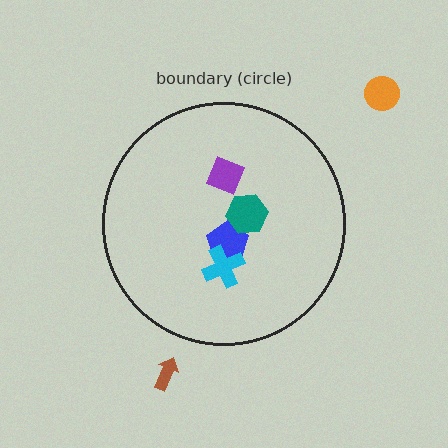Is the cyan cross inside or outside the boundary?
Inside.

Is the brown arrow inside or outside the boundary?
Outside.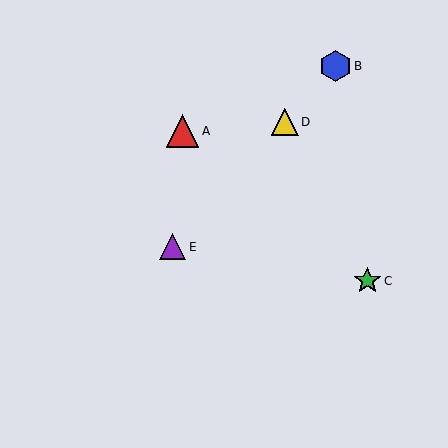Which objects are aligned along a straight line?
Objects B, D, E are aligned along a straight line.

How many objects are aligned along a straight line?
3 objects (B, D, E) are aligned along a straight line.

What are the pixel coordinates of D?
Object D is at (285, 122).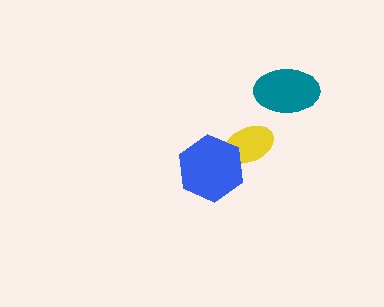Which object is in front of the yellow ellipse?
The blue hexagon is in front of the yellow ellipse.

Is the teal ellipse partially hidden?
No, no other shape covers it.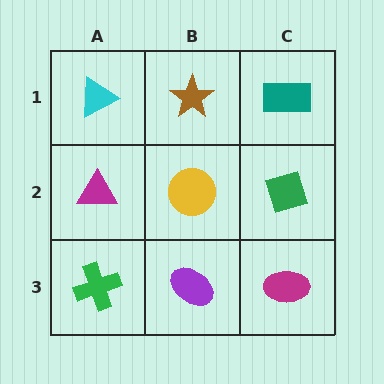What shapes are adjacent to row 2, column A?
A cyan triangle (row 1, column A), a green cross (row 3, column A), a yellow circle (row 2, column B).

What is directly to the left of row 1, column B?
A cyan triangle.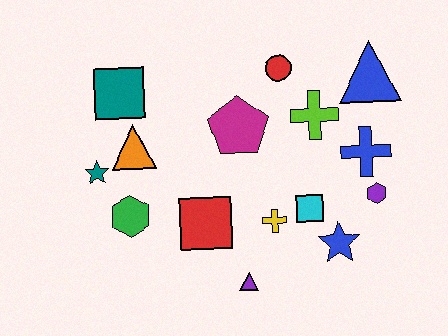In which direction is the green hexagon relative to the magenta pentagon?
The green hexagon is to the left of the magenta pentagon.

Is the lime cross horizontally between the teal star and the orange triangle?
No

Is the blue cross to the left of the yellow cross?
No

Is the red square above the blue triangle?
No